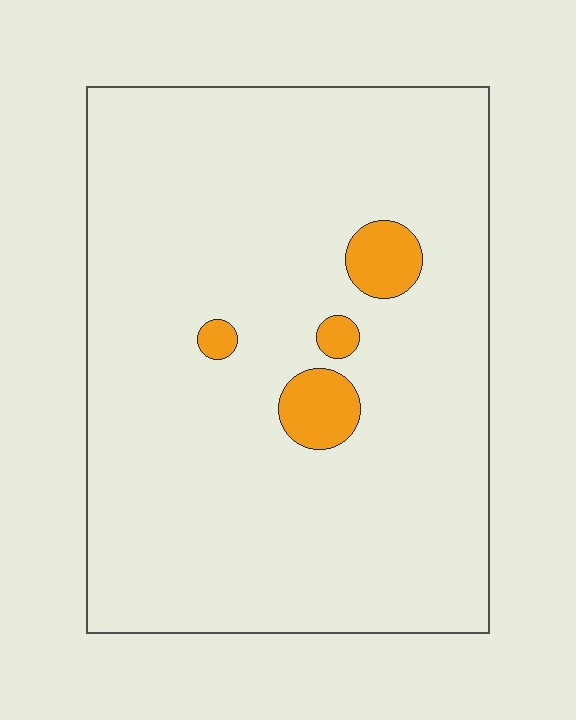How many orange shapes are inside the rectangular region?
4.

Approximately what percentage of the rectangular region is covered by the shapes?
Approximately 5%.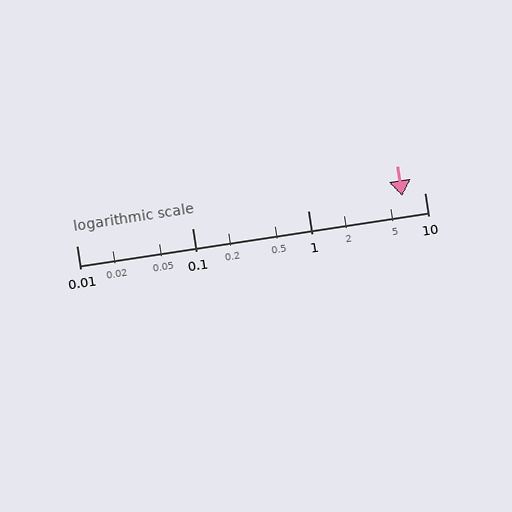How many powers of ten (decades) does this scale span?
The scale spans 3 decades, from 0.01 to 10.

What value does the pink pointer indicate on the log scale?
The pointer indicates approximately 6.4.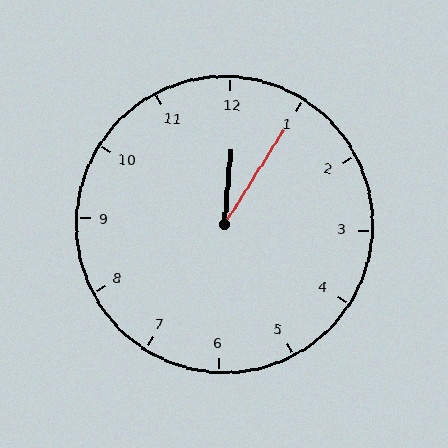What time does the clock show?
12:05.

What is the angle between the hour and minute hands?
Approximately 28 degrees.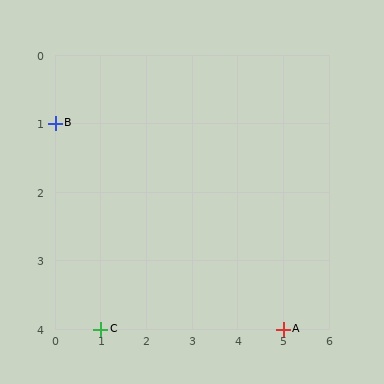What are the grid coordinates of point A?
Point A is at grid coordinates (5, 4).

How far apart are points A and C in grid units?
Points A and C are 4 columns apart.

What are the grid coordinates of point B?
Point B is at grid coordinates (0, 1).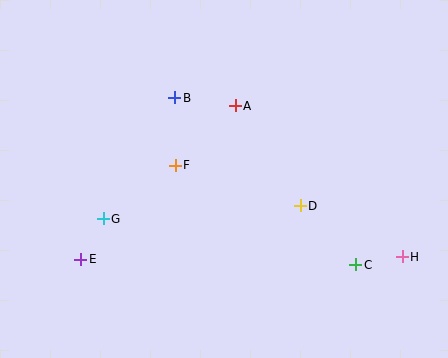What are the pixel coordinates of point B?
Point B is at (175, 98).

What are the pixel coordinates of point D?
Point D is at (300, 206).